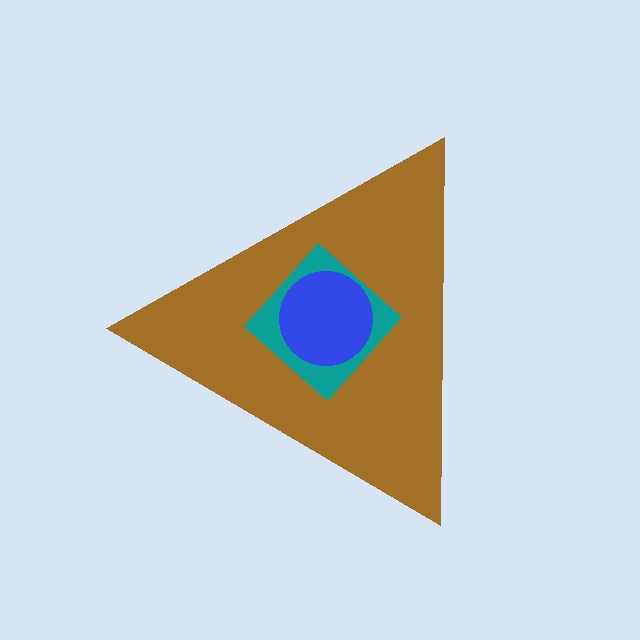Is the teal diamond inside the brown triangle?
Yes.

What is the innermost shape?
The blue circle.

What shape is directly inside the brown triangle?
The teal diamond.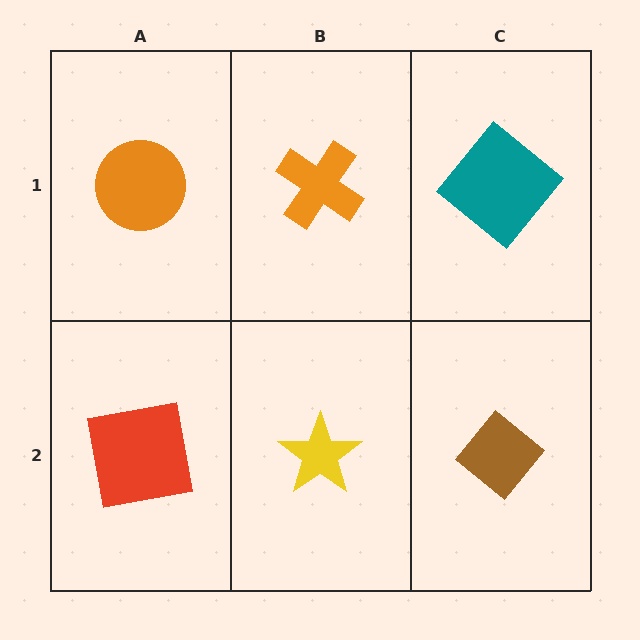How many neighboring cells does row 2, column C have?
2.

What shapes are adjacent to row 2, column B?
An orange cross (row 1, column B), a red square (row 2, column A), a brown diamond (row 2, column C).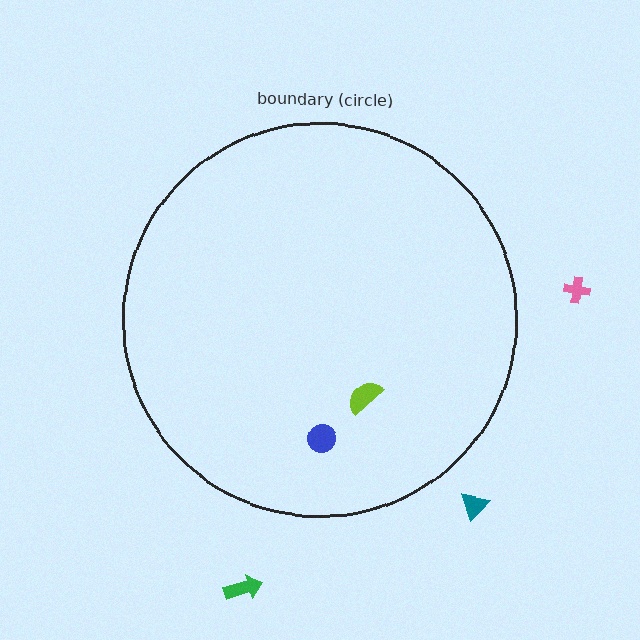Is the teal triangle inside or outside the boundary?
Outside.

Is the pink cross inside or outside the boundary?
Outside.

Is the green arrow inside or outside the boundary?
Outside.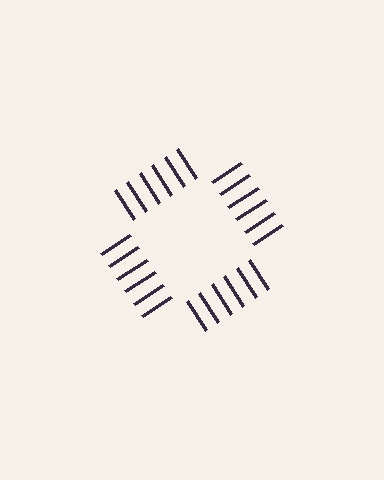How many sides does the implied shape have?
4 sides — the line-ends trace a square.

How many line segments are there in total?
24 — 6 along each of the 4 edges.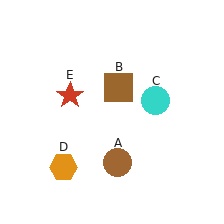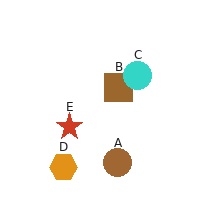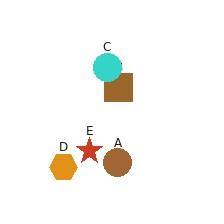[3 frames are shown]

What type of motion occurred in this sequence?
The cyan circle (object C), red star (object E) rotated counterclockwise around the center of the scene.